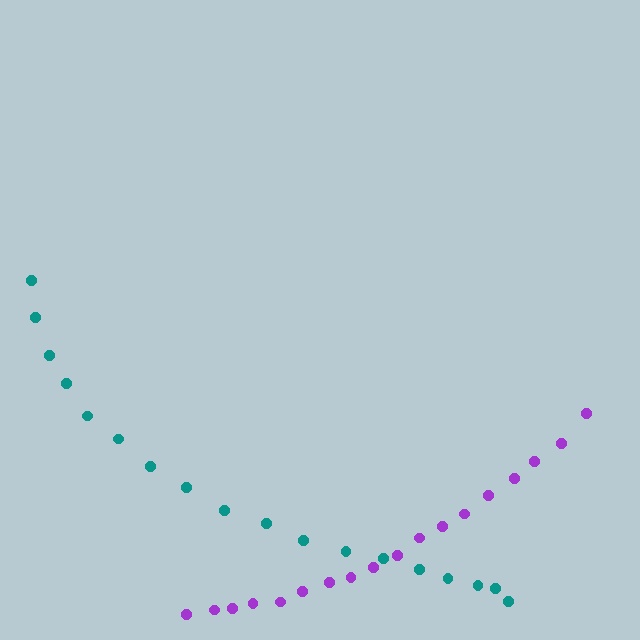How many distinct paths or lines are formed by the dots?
There are 2 distinct paths.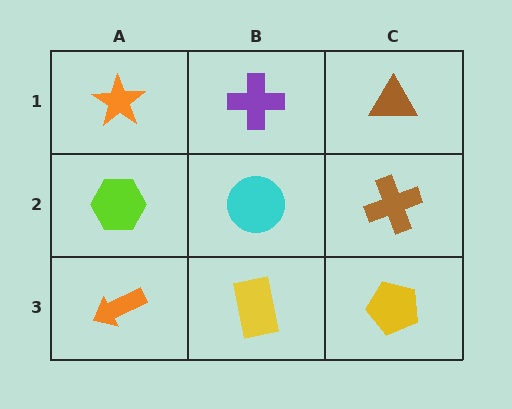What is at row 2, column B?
A cyan circle.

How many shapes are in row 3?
3 shapes.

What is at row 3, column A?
An orange arrow.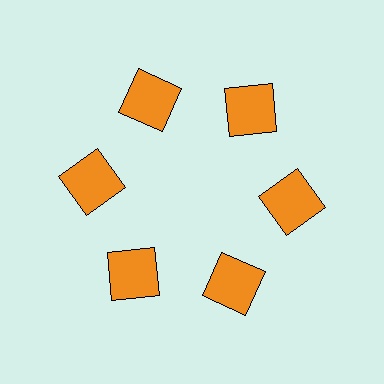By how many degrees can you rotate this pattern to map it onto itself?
The pattern maps onto itself every 60 degrees of rotation.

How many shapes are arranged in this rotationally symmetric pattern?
There are 6 shapes, arranged in 6 groups of 1.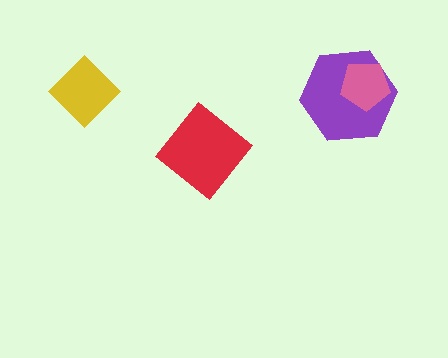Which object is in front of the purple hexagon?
The pink pentagon is in front of the purple hexagon.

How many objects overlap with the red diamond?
0 objects overlap with the red diamond.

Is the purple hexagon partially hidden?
Yes, it is partially covered by another shape.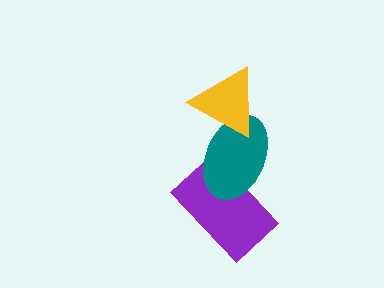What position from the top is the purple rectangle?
The purple rectangle is 3rd from the top.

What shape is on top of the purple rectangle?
The teal ellipse is on top of the purple rectangle.